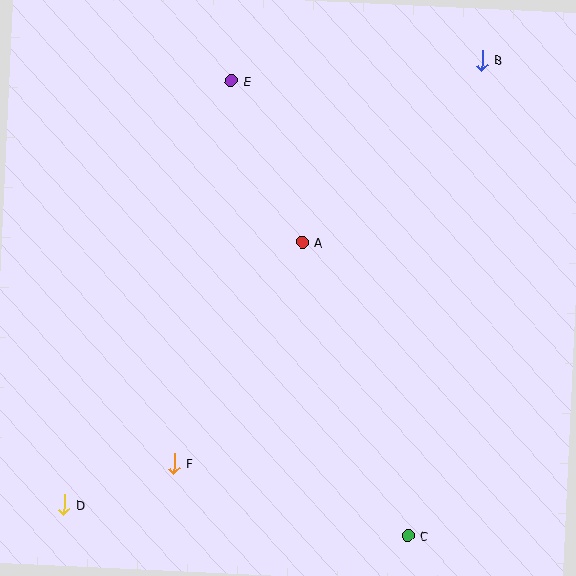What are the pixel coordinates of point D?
Point D is at (64, 504).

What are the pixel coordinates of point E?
Point E is at (231, 81).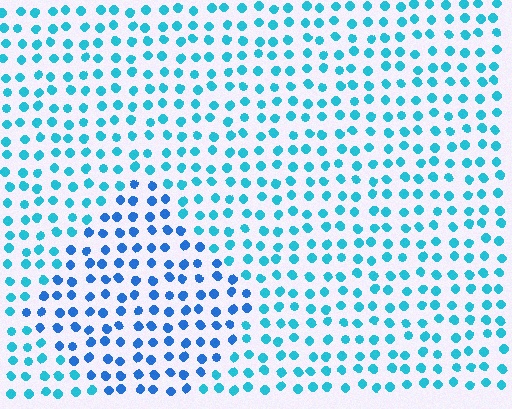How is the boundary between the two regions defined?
The boundary is defined purely by a slight shift in hue (about 27 degrees). Spacing, size, and orientation are identical on both sides.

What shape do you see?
I see a diamond.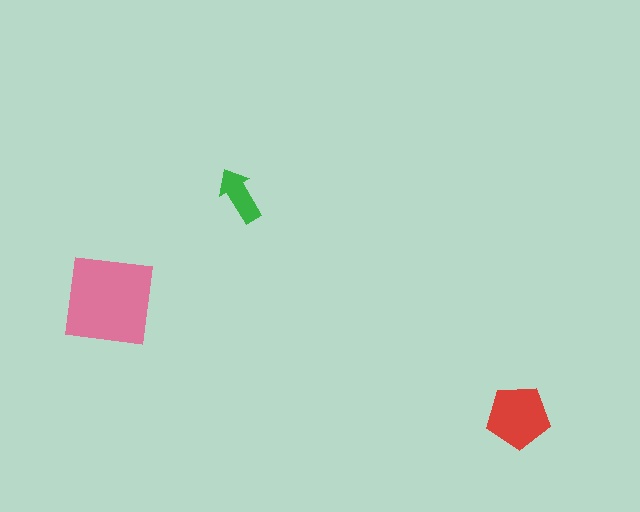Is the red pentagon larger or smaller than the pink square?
Smaller.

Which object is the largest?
The pink square.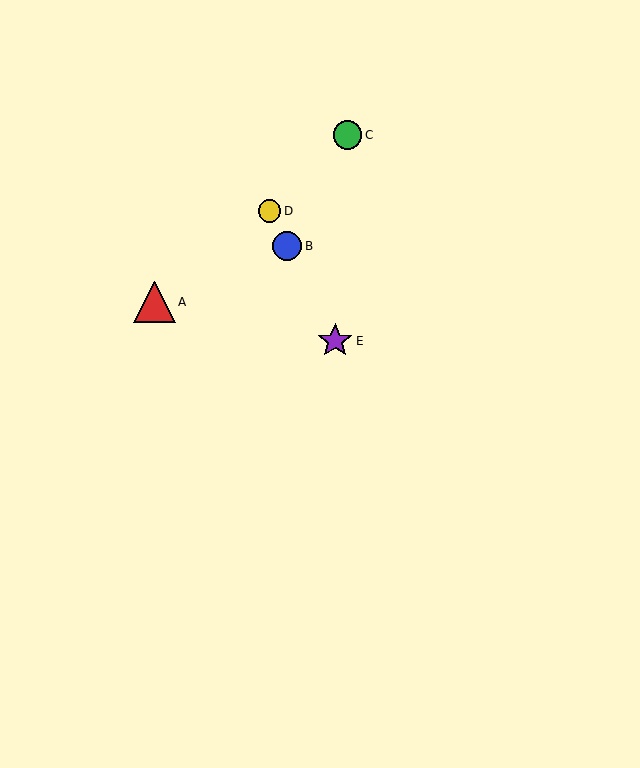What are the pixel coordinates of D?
Object D is at (270, 211).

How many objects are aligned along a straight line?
3 objects (B, D, E) are aligned along a straight line.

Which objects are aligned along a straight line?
Objects B, D, E are aligned along a straight line.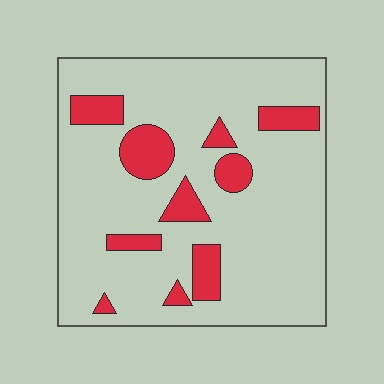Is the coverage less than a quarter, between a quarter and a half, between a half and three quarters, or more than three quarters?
Less than a quarter.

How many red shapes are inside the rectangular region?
10.